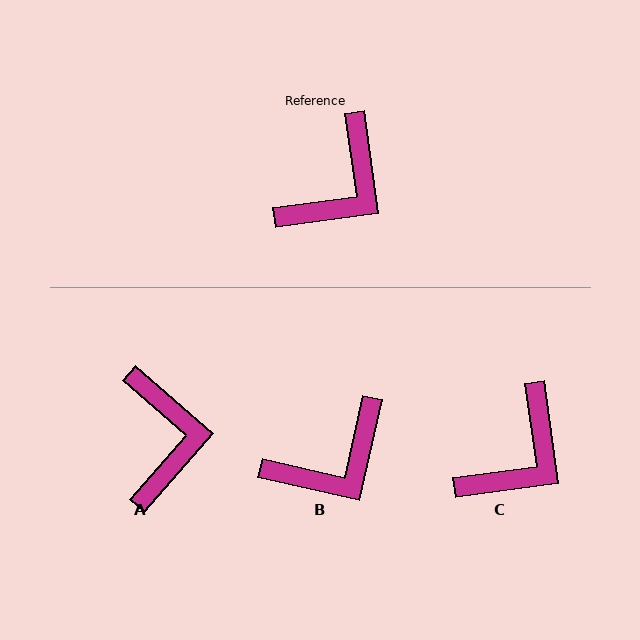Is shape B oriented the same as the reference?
No, it is off by about 21 degrees.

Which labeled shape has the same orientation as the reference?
C.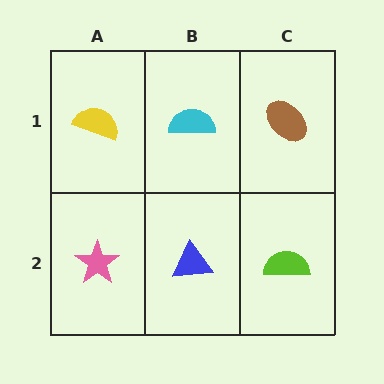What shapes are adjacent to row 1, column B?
A blue triangle (row 2, column B), a yellow semicircle (row 1, column A), a brown ellipse (row 1, column C).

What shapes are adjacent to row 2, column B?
A cyan semicircle (row 1, column B), a pink star (row 2, column A), a lime semicircle (row 2, column C).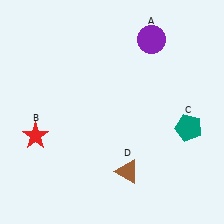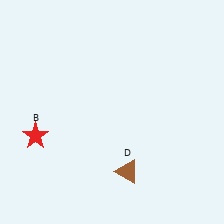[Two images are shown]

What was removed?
The purple circle (A), the teal pentagon (C) were removed in Image 2.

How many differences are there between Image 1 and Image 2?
There are 2 differences between the two images.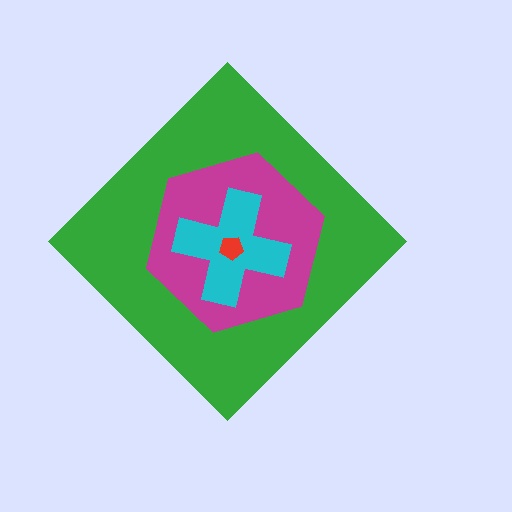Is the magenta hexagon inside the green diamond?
Yes.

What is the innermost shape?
The red pentagon.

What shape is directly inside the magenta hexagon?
The cyan cross.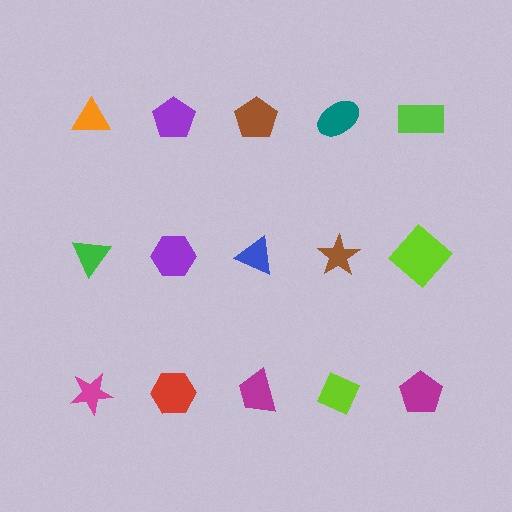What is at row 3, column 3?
A magenta trapezoid.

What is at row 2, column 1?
A green triangle.